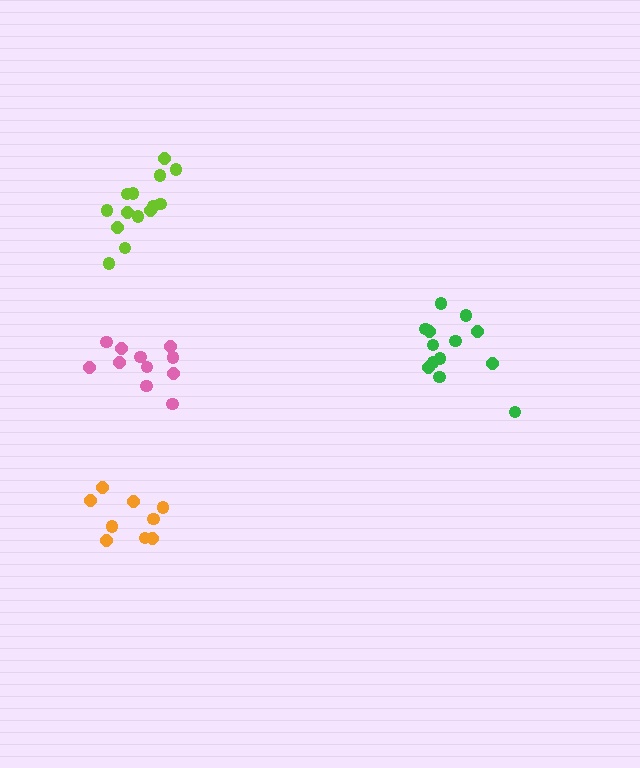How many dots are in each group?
Group 1: 13 dots, Group 2: 11 dots, Group 3: 14 dots, Group 4: 9 dots (47 total).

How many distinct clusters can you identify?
There are 4 distinct clusters.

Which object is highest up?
The lime cluster is topmost.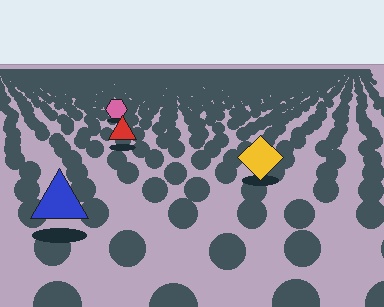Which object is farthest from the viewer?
The pink hexagon is farthest from the viewer. It appears smaller and the ground texture around it is denser.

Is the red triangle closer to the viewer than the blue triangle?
No. The blue triangle is closer — you can tell from the texture gradient: the ground texture is coarser near it.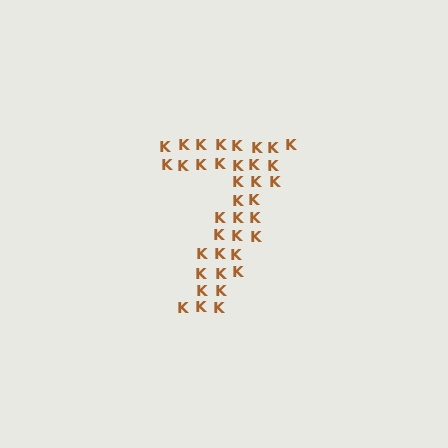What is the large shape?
The large shape is the digit 7.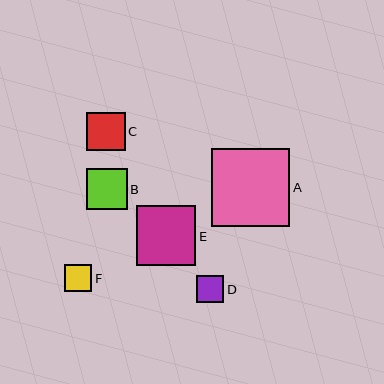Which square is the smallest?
Square F is the smallest with a size of approximately 27 pixels.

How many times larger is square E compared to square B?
Square E is approximately 1.4 times the size of square B.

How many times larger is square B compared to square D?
Square B is approximately 1.5 times the size of square D.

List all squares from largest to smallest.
From largest to smallest: A, E, B, C, D, F.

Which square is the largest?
Square A is the largest with a size of approximately 79 pixels.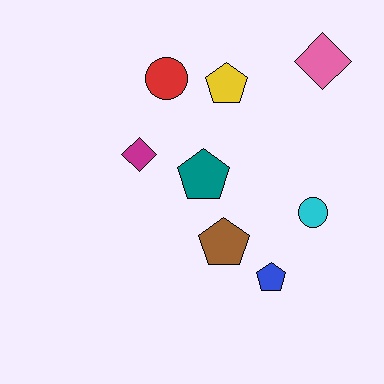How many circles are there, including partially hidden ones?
There are 2 circles.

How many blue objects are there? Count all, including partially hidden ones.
There is 1 blue object.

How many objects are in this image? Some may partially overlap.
There are 8 objects.